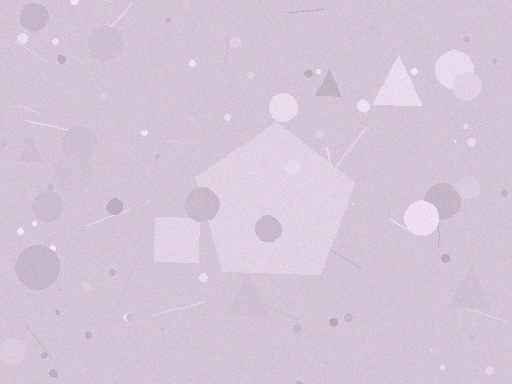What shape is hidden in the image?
A pentagon is hidden in the image.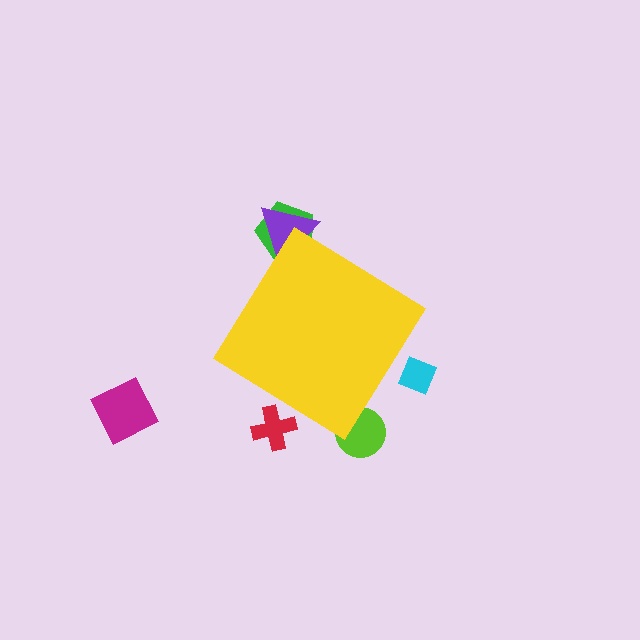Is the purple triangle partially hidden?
Yes, the purple triangle is partially hidden behind the yellow diamond.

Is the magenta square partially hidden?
No, the magenta square is fully visible.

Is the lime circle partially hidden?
Yes, the lime circle is partially hidden behind the yellow diamond.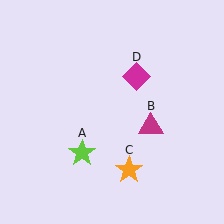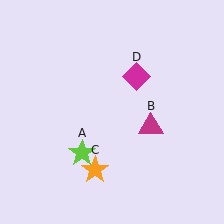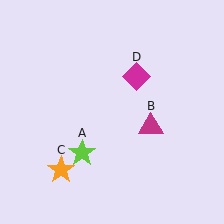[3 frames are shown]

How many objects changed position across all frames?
1 object changed position: orange star (object C).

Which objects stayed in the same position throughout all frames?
Lime star (object A) and magenta triangle (object B) and magenta diamond (object D) remained stationary.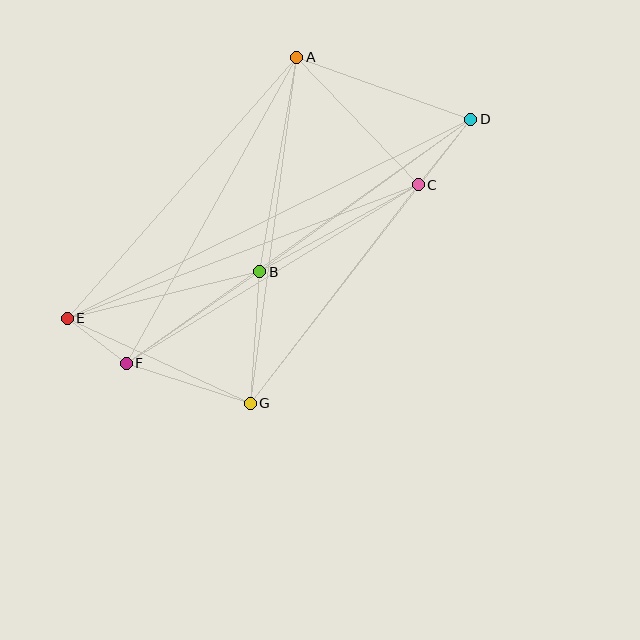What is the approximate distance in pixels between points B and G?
The distance between B and G is approximately 132 pixels.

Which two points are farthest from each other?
Points D and E are farthest from each other.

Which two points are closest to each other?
Points E and F are closest to each other.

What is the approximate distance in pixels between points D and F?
The distance between D and F is approximately 422 pixels.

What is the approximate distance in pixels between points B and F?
The distance between B and F is approximately 162 pixels.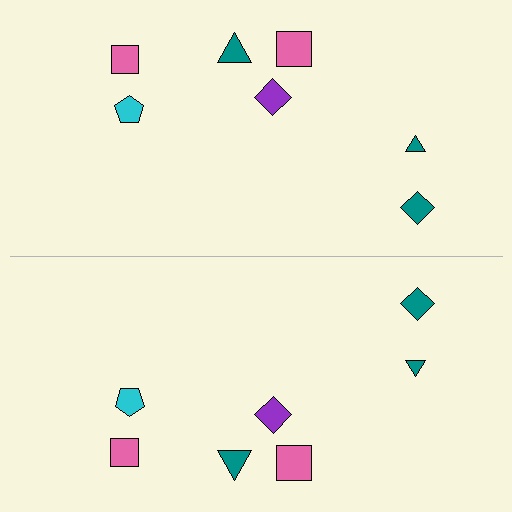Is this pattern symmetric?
Yes, this pattern has bilateral (reflection) symmetry.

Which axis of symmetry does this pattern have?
The pattern has a horizontal axis of symmetry running through the center of the image.